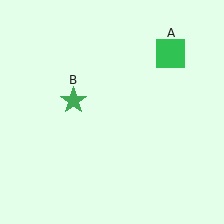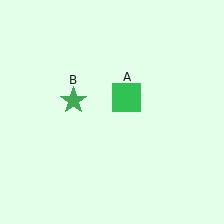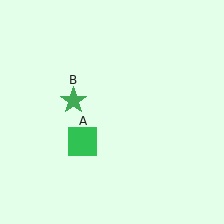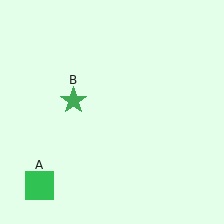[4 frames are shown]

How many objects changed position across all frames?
1 object changed position: green square (object A).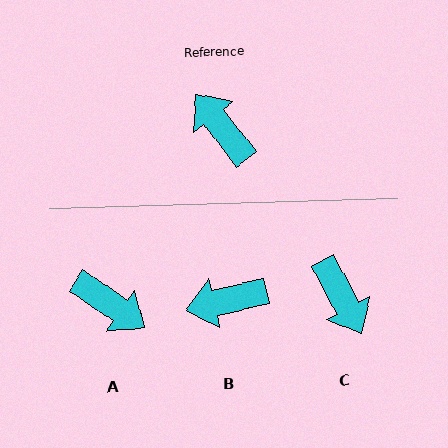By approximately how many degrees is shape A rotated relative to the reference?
Approximately 162 degrees clockwise.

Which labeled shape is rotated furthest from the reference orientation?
C, about 171 degrees away.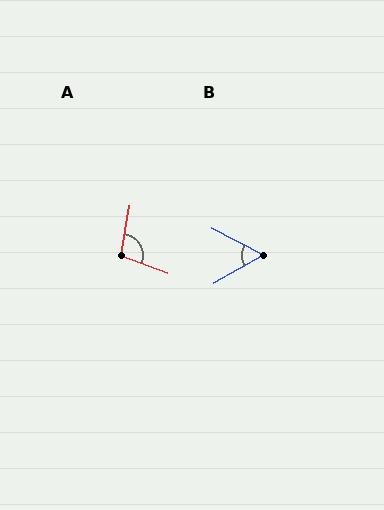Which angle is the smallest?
B, at approximately 58 degrees.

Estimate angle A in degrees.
Approximately 101 degrees.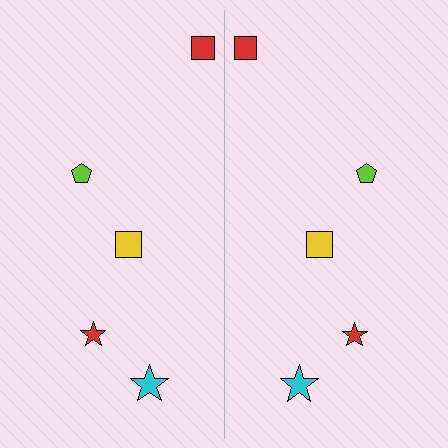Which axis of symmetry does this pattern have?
The pattern has a vertical axis of symmetry running through the center of the image.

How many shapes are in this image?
There are 10 shapes in this image.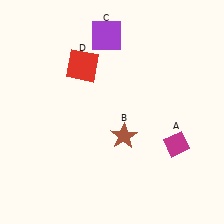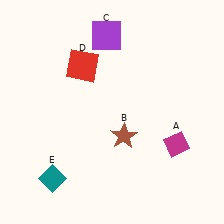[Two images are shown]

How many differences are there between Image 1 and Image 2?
There is 1 difference between the two images.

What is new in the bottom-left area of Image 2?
A teal diamond (E) was added in the bottom-left area of Image 2.